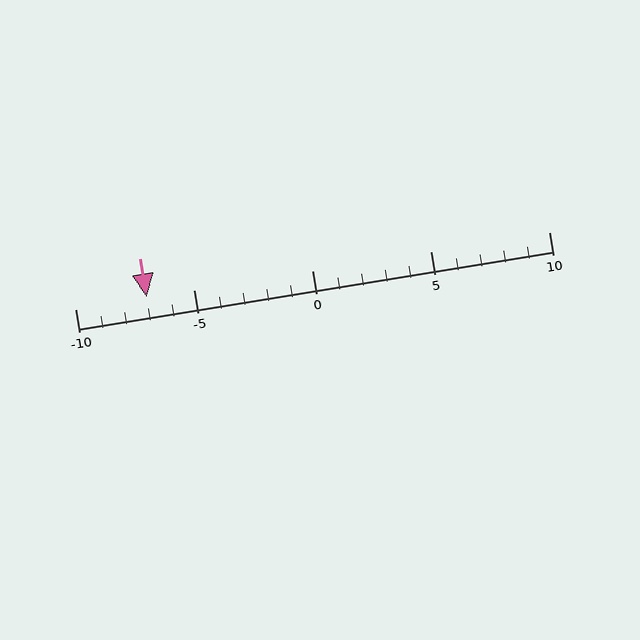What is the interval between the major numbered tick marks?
The major tick marks are spaced 5 units apart.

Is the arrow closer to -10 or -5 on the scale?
The arrow is closer to -5.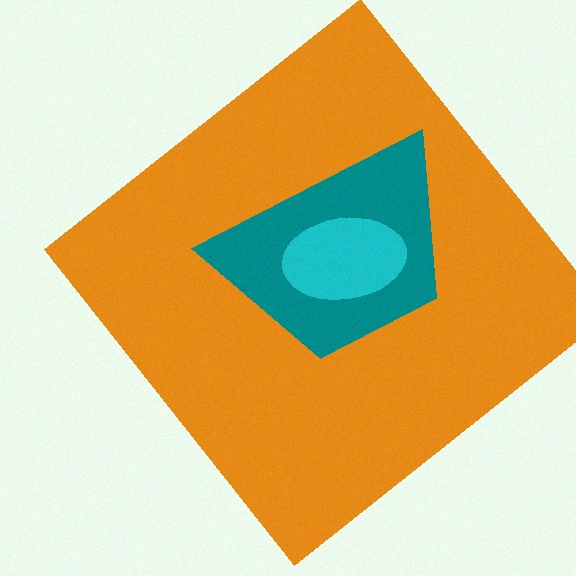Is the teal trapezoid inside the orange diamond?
Yes.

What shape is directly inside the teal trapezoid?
The cyan ellipse.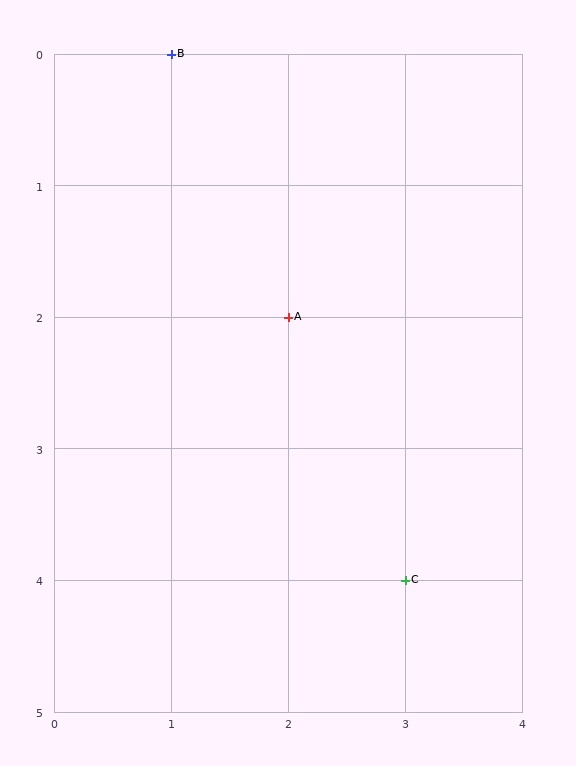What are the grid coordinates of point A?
Point A is at grid coordinates (2, 2).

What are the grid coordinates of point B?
Point B is at grid coordinates (1, 0).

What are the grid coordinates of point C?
Point C is at grid coordinates (3, 4).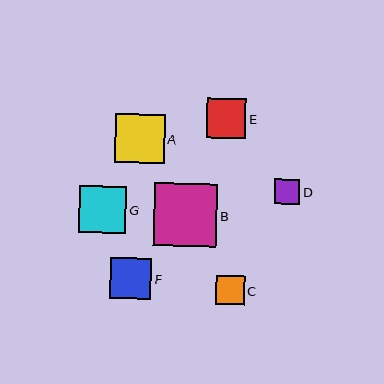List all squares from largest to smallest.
From largest to smallest: B, A, G, F, E, C, D.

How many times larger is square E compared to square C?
Square E is approximately 1.4 times the size of square C.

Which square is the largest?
Square B is the largest with a size of approximately 63 pixels.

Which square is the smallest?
Square D is the smallest with a size of approximately 25 pixels.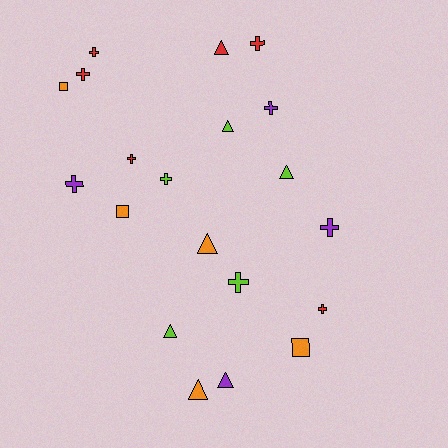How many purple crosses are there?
There are 3 purple crosses.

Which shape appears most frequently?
Cross, with 10 objects.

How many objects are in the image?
There are 20 objects.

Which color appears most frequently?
Red, with 6 objects.